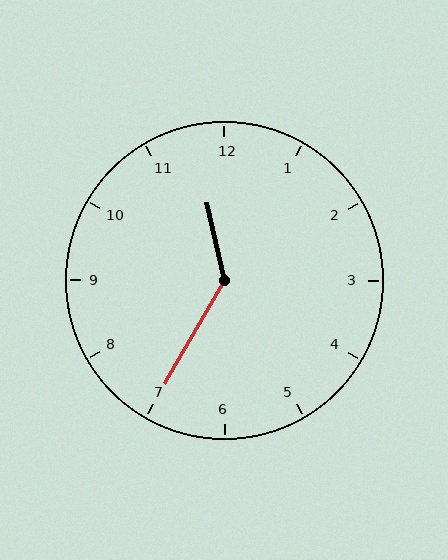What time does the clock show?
11:35.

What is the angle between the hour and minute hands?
Approximately 138 degrees.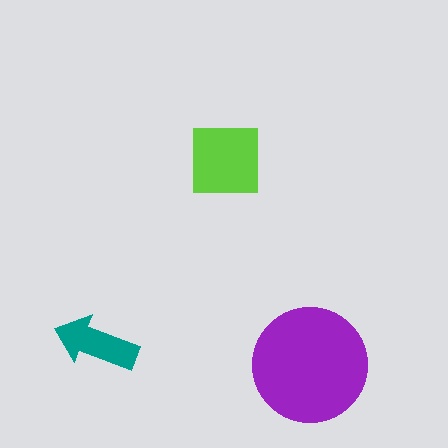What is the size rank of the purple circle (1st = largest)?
1st.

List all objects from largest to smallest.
The purple circle, the lime square, the teal arrow.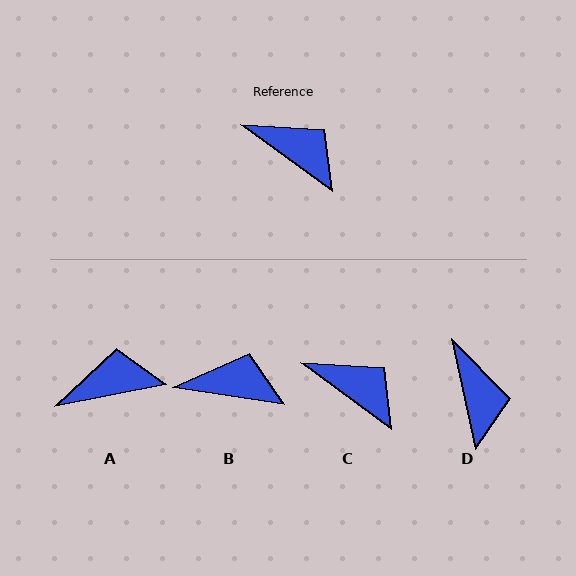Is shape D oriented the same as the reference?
No, it is off by about 42 degrees.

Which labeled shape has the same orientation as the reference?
C.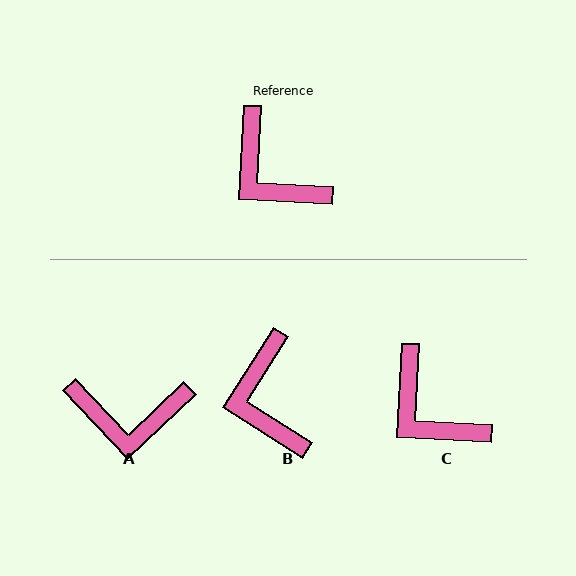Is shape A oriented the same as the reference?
No, it is off by about 46 degrees.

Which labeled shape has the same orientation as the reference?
C.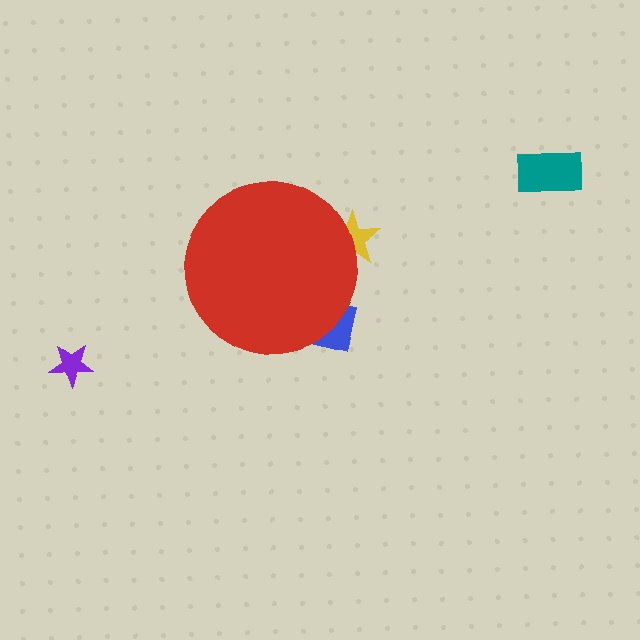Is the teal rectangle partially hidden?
No, the teal rectangle is fully visible.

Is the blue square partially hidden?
Yes, the blue square is partially hidden behind the red circle.